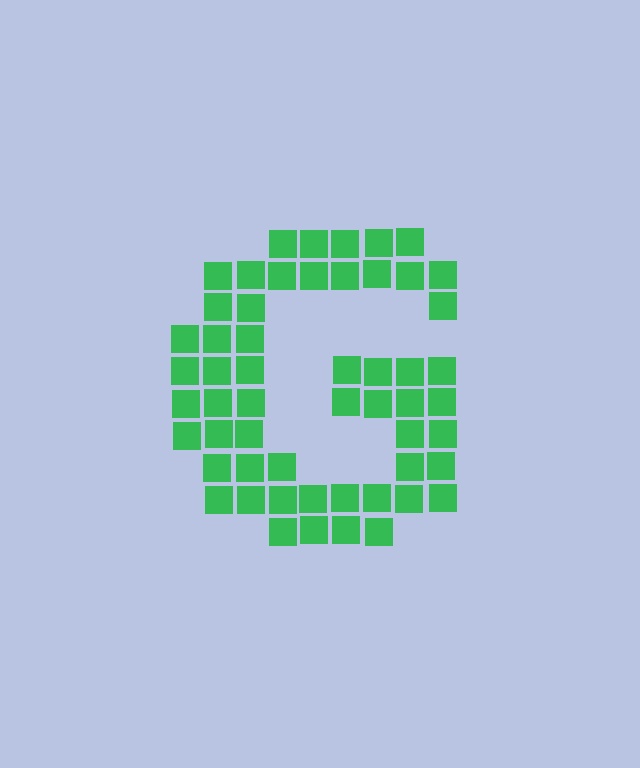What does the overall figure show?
The overall figure shows the letter G.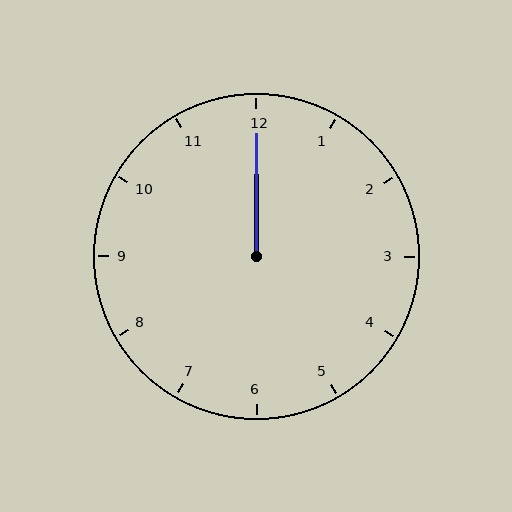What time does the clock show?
12:00.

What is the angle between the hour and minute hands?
Approximately 0 degrees.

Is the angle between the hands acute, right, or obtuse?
It is acute.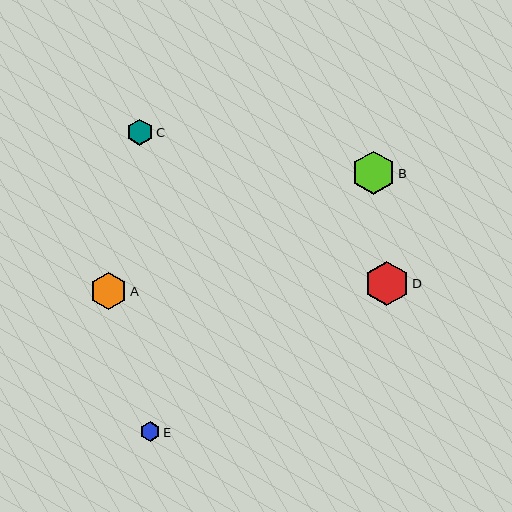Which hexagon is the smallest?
Hexagon E is the smallest with a size of approximately 20 pixels.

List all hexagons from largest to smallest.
From largest to smallest: D, B, A, C, E.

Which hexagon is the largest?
Hexagon D is the largest with a size of approximately 44 pixels.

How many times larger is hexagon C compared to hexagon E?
Hexagon C is approximately 1.3 times the size of hexagon E.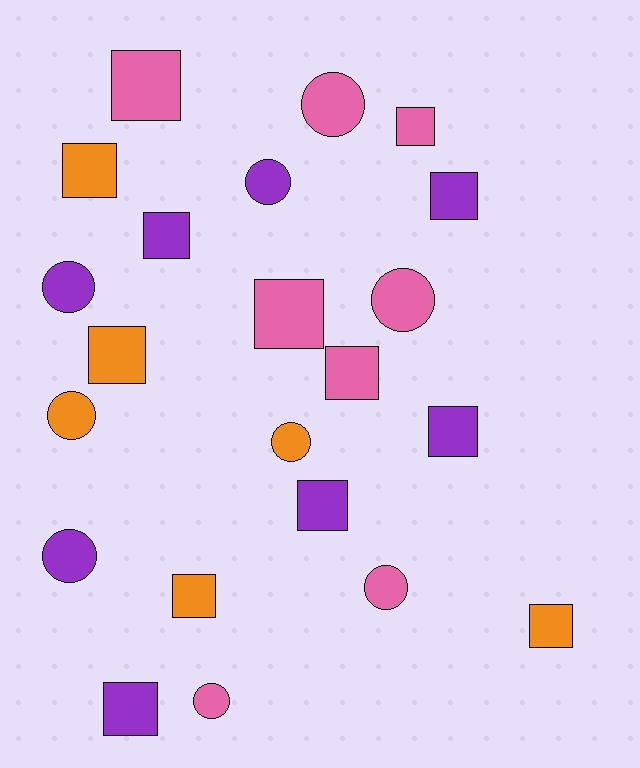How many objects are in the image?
There are 22 objects.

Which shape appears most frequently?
Square, with 13 objects.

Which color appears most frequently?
Purple, with 8 objects.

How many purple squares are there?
There are 5 purple squares.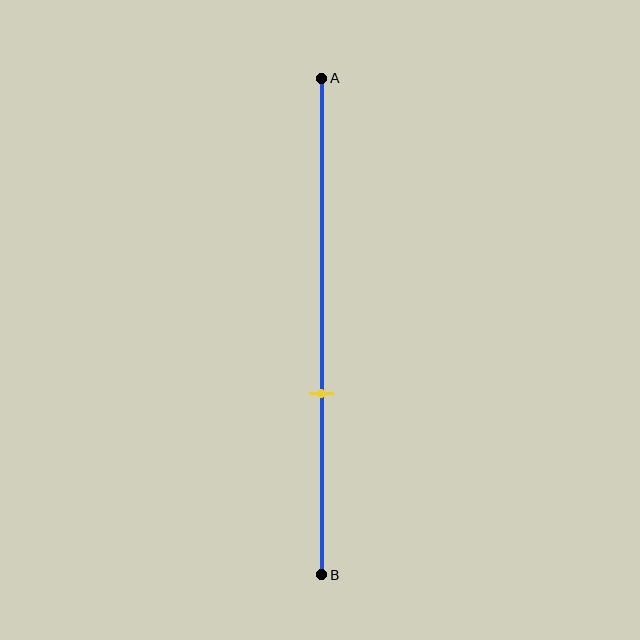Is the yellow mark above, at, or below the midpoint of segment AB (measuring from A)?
The yellow mark is below the midpoint of segment AB.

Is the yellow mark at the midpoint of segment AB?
No, the mark is at about 65% from A, not at the 50% midpoint.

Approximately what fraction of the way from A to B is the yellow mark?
The yellow mark is approximately 65% of the way from A to B.